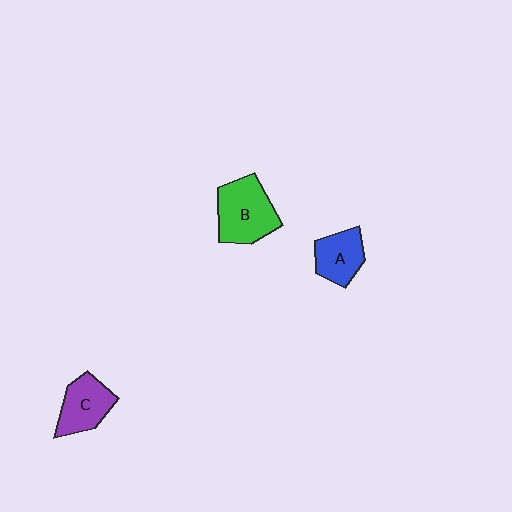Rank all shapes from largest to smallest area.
From largest to smallest: B (green), C (purple), A (blue).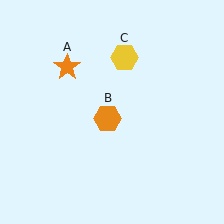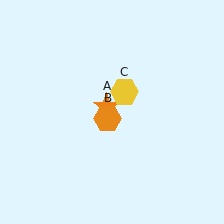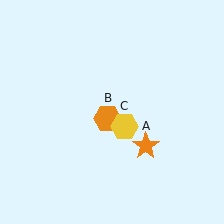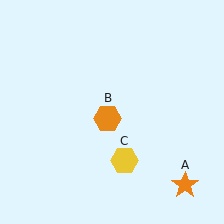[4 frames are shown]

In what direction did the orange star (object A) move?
The orange star (object A) moved down and to the right.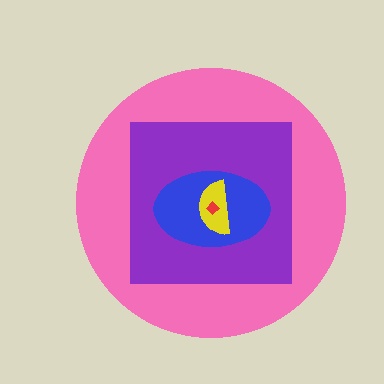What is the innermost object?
The red diamond.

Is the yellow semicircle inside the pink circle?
Yes.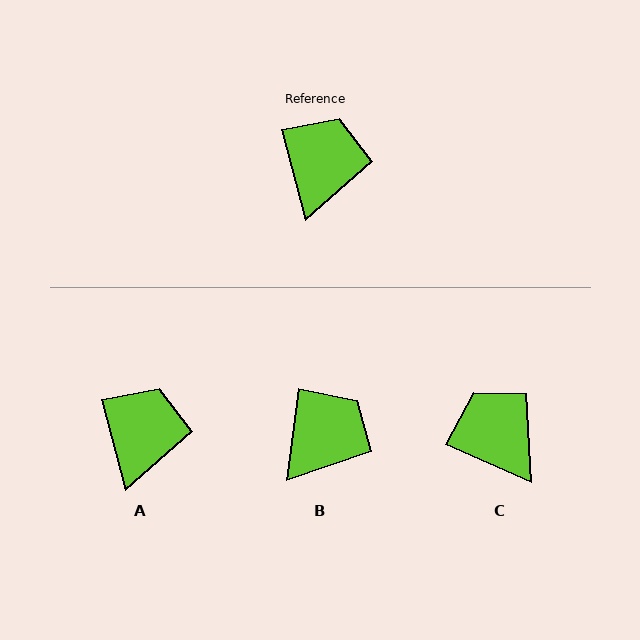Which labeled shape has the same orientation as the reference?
A.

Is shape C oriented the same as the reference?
No, it is off by about 51 degrees.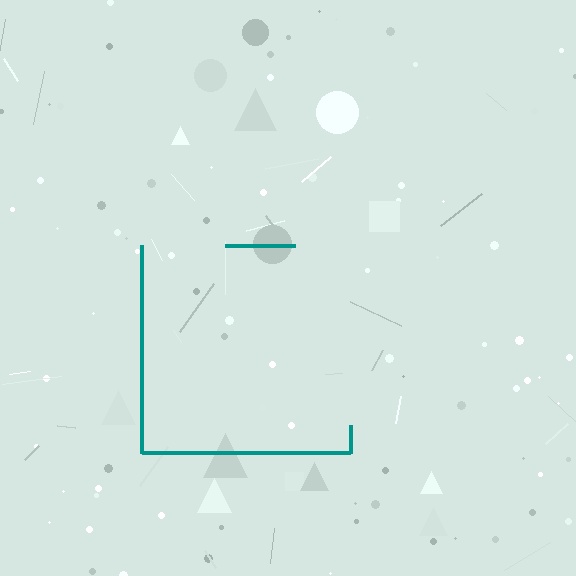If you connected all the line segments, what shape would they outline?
They would outline a square.